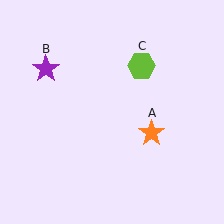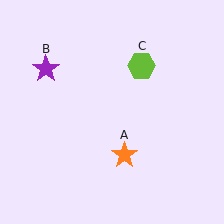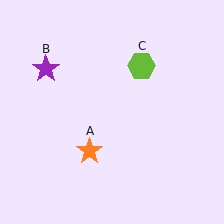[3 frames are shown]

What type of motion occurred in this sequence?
The orange star (object A) rotated clockwise around the center of the scene.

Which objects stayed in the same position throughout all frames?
Purple star (object B) and lime hexagon (object C) remained stationary.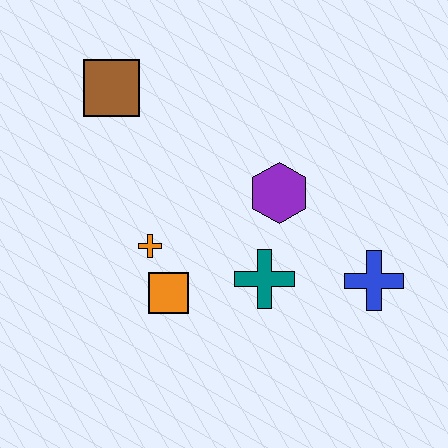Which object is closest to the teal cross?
The purple hexagon is closest to the teal cross.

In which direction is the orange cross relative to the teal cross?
The orange cross is to the left of the teal cross.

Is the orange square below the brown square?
Yes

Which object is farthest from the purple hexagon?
The brown square is farthest from the purple hexagon.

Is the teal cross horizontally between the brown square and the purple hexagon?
Yes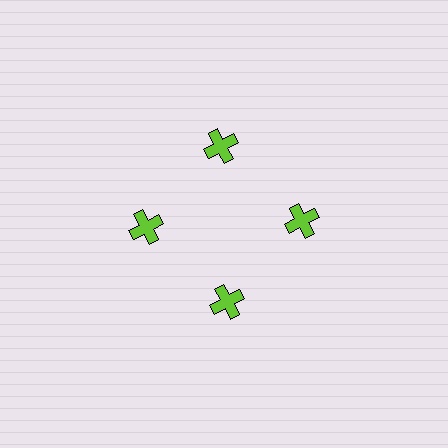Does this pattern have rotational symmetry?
Yes, this pattern has 4-fold rotational symmetry. It looks the same after rotating 90 degrees around the center.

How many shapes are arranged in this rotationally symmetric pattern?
There are 4 shapes, arranged in 4 groups of 1.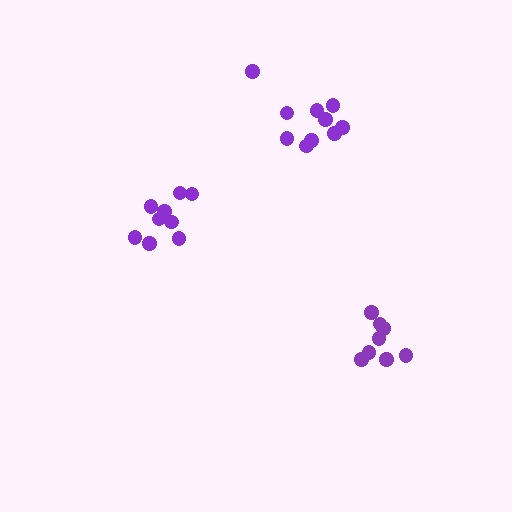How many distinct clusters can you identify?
There are 3 distinct clusters.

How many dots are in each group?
Group 1: 9 dots, Group 2: 8 dots, Group 3: 10 dots (27 total).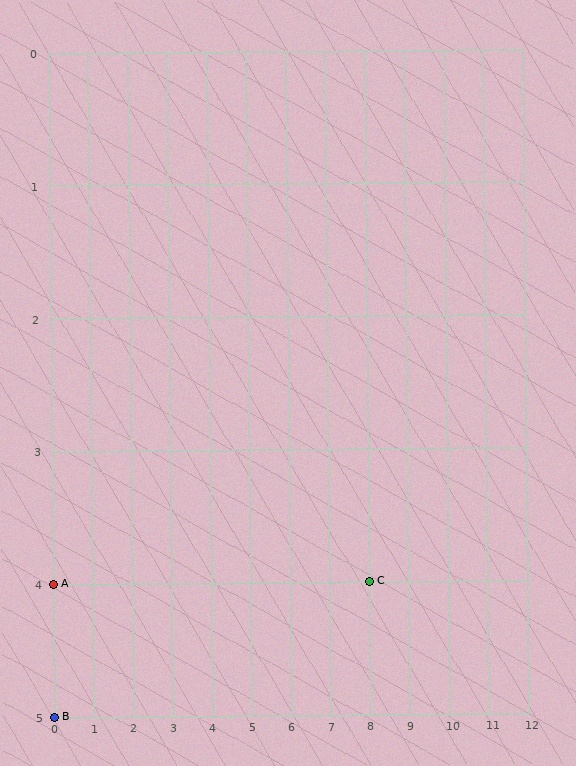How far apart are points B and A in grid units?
Points B and A are 1 row apart.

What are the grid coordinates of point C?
Point C is at grid coordinates (8, 4).